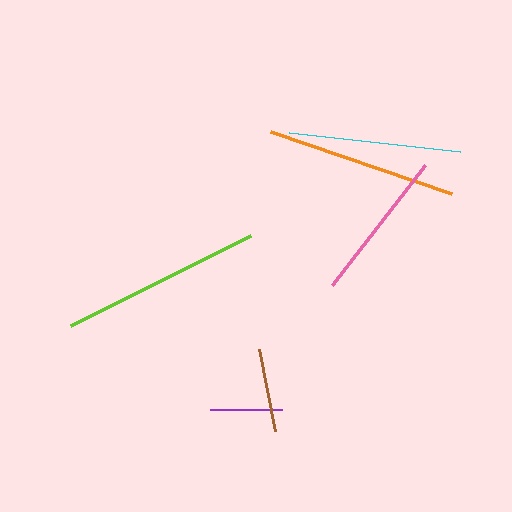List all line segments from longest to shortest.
From longest to shortest: lime, orange, cyan, pink, brown, purple.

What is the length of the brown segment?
The brown segment is approximately 84 pixels long.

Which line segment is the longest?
The lime line is the longest at approximately 201 pixels.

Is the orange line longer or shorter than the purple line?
The orange line is longer than the purple line.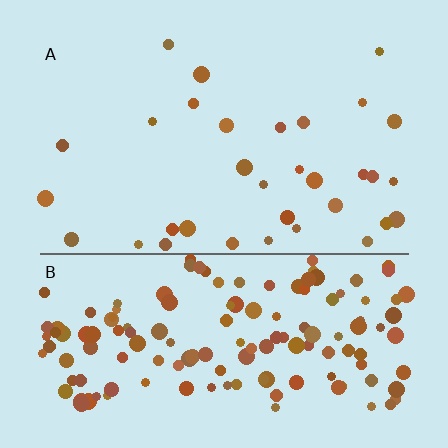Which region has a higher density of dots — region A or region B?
B (the bottom).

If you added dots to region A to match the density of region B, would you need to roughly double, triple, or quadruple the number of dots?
Approximately quadruple.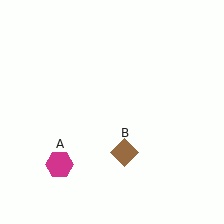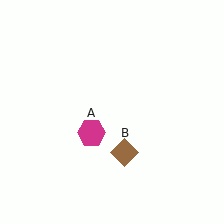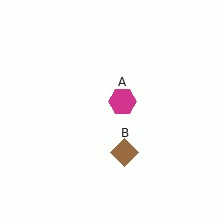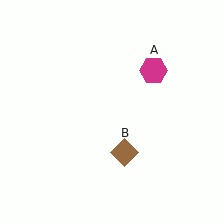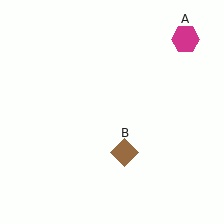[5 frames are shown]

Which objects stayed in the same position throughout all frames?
Brown diamond (object B) remained stationary.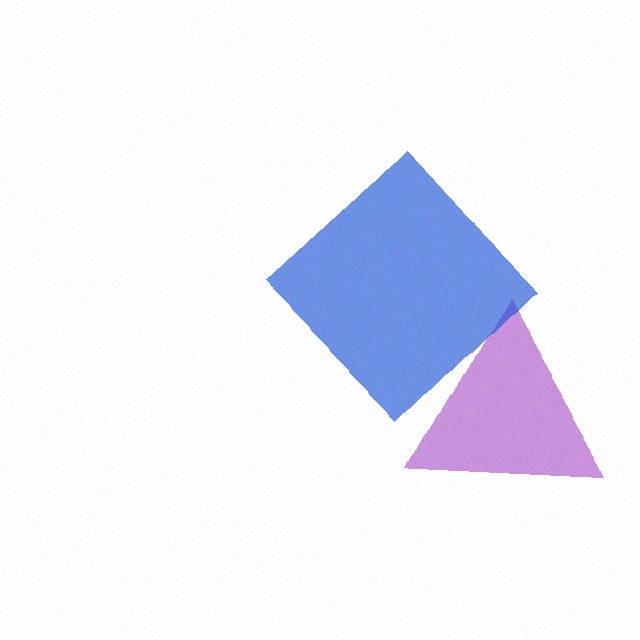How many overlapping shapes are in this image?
There are 2 overlapping shapes in the image.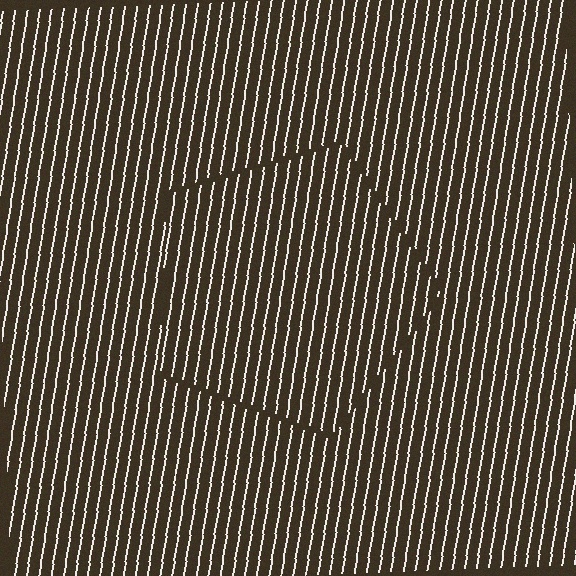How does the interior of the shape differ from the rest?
The interior of the shape contains the same grating, shifted by half a period — the contour is defined by the phase discontinuity where line-ends from the inner and outer gratings abut.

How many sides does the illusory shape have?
5 sides — the line-ends trace a pentagon.